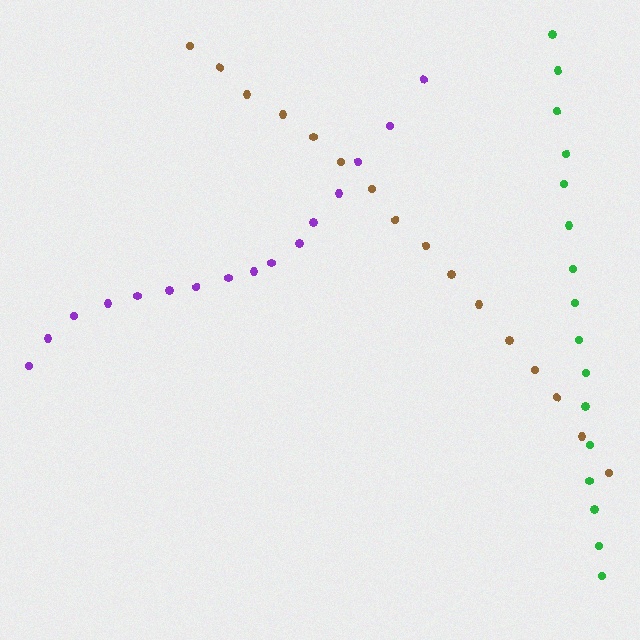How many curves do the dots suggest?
There are 3 distinct paths.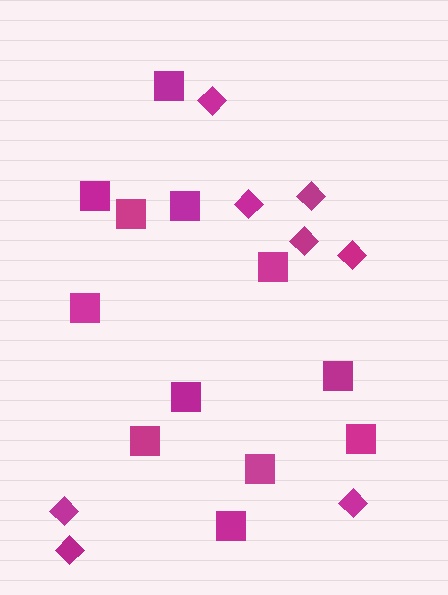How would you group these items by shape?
There are 2 groups: one group of squares (12) and one group of diamonds (8).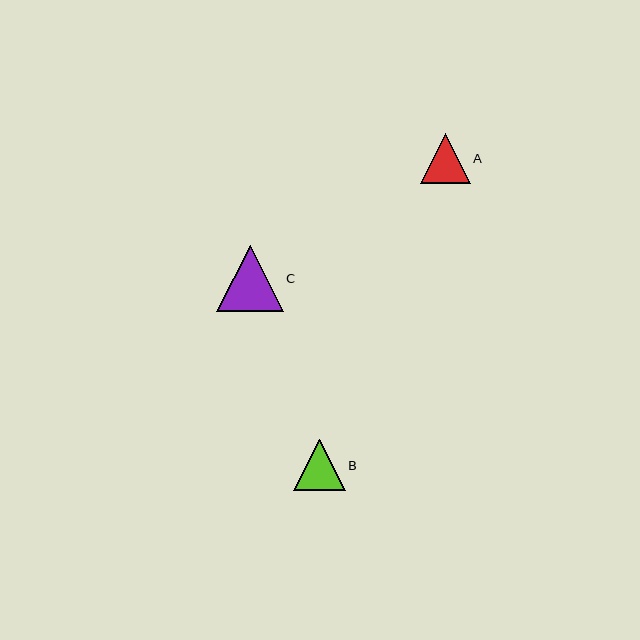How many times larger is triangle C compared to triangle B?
Triangle C is approximately 1.3 times the size of triangle B.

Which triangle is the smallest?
Triangle A is the smallest with a size of approximately 50 pixels.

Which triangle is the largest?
Triangle C is the largest with a size of approximately 66 pixels.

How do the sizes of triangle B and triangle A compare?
Triangle B and triangle A are approximately the same size.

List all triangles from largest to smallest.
From largest to smallest: C, B, A.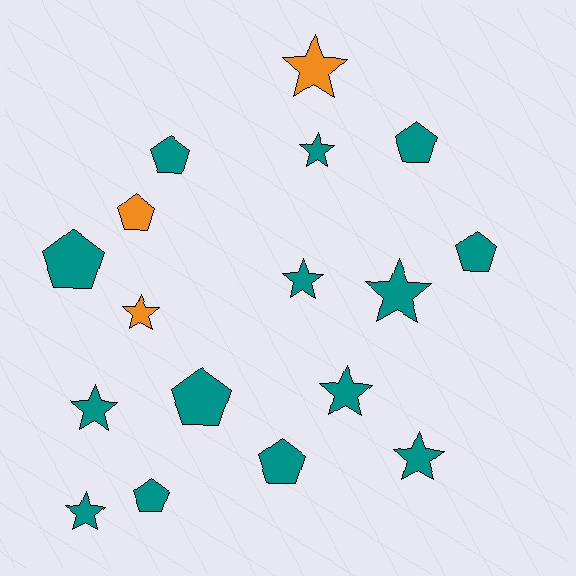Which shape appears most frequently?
Star, with 9 objects.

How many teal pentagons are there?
There are 7 teal pentagons.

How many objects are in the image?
There are 17 objects.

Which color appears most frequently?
Teal, with 14 objects.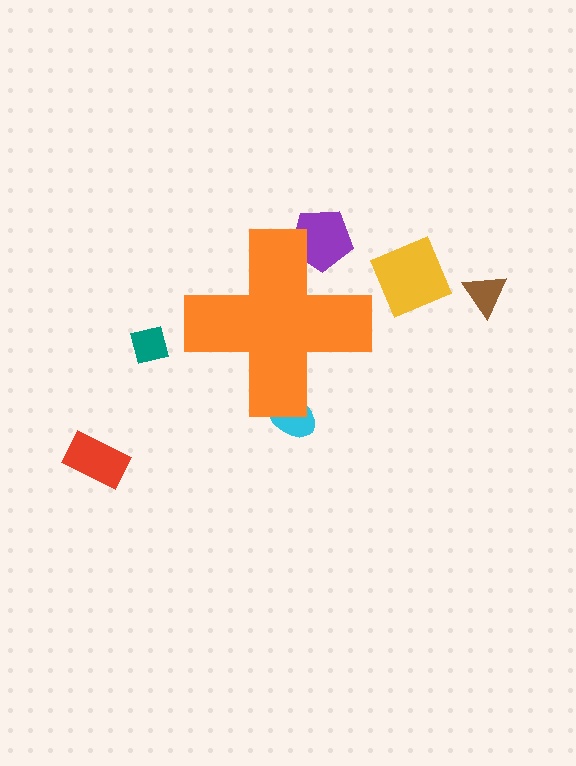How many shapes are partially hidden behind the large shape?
2 shapes are partially hidden.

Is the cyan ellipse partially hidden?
Yes, the cyan ellipse is partially hidden behind the orange cross.